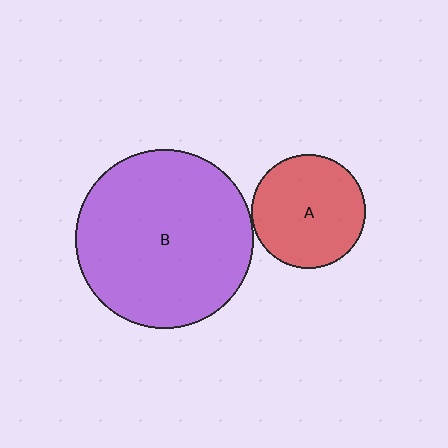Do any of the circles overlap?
No, none of the circles overlap.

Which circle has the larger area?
Circle B (purple).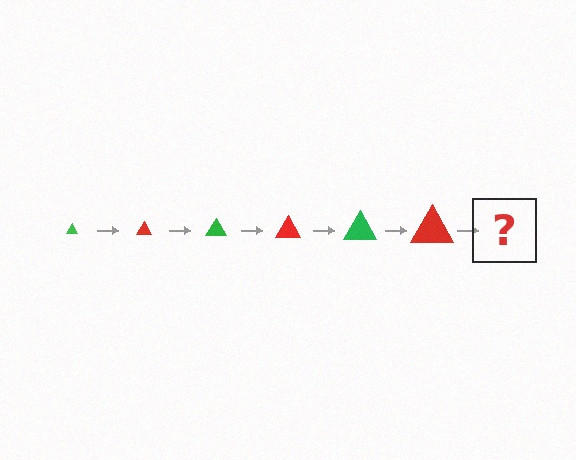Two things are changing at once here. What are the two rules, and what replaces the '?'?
The two rules are that the triangle grows larger each step and the color cycles through green and red. The '?' should be a green triangle, larger than the previous one.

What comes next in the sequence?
The next element should be a green triangle, larger than the previous one.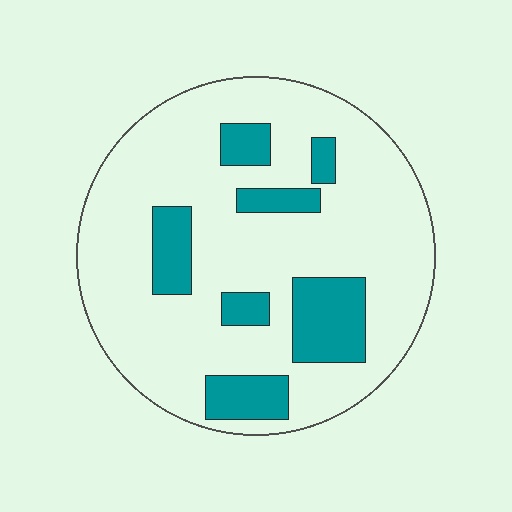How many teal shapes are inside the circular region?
7.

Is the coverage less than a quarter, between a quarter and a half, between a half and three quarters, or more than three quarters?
Less than a quarter.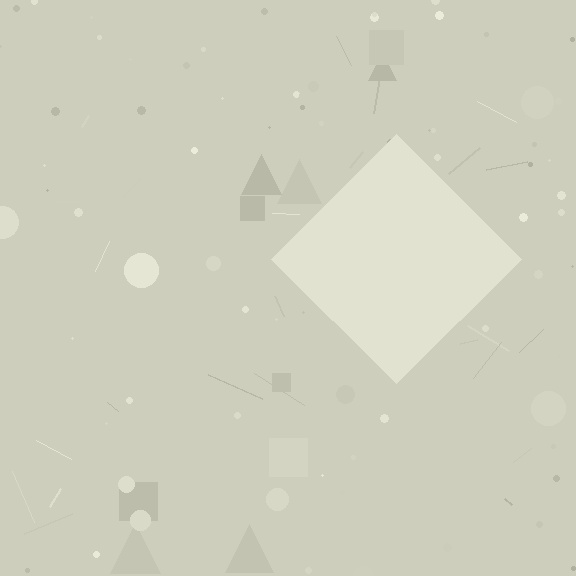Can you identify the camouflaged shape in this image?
The camouflaged shape is a diamond.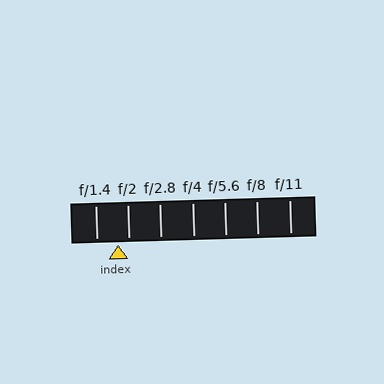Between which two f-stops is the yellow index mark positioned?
The index mark is between f/1.4 and f/2.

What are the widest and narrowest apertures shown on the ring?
The widest aperture shown is f/1.4 and the narrowest is f/11.